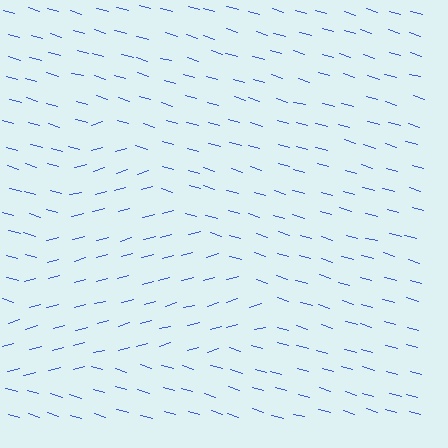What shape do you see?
I see a triangle.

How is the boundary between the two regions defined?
The boundary is defined purely by a change in line orientation (approximately 32 degrees difference). All lines are the same color and thickness.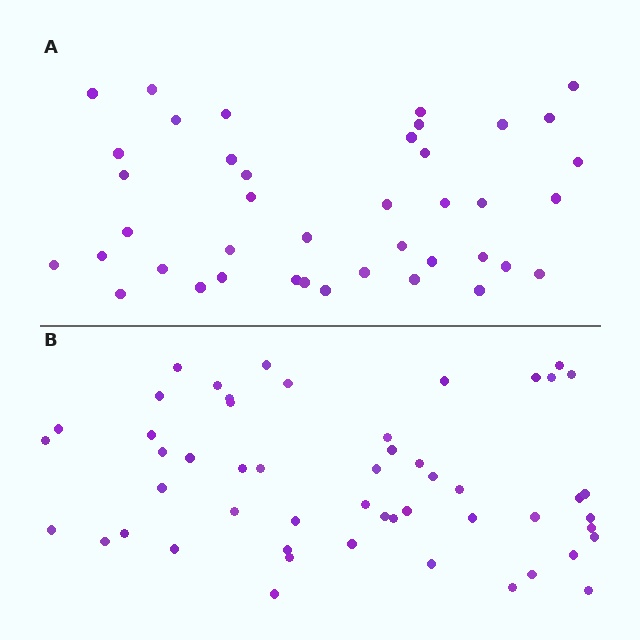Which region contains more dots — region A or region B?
Region B (the bottom region) has more dots.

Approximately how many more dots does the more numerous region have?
Region B has roughly 12 or so more dots than region A.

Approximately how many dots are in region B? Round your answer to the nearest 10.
About 50 dots. (The exact count is 52, which rounds to 50.)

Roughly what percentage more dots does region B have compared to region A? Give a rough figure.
About 25% more.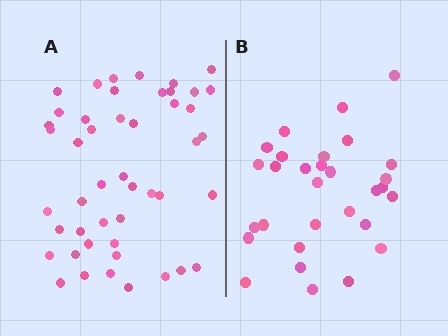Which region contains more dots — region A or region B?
Region A (the left region) has more dots.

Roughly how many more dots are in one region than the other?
Region A has approximately 15 more dots than region B.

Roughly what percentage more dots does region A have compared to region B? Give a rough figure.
About 55% more.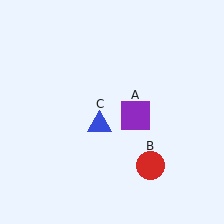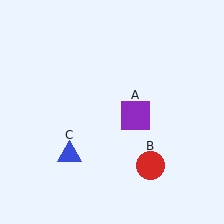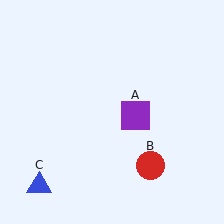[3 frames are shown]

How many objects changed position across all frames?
1 object changed position: blue triangle (object C).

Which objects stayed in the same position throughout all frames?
Purple square (object A) and red circle (object B) remained stationary.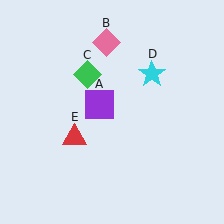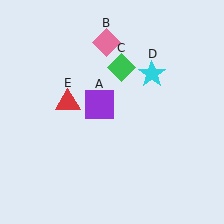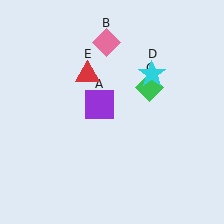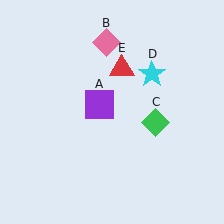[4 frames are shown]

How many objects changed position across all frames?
2 objects changed position: green diamond (object C), red triangle (object E).